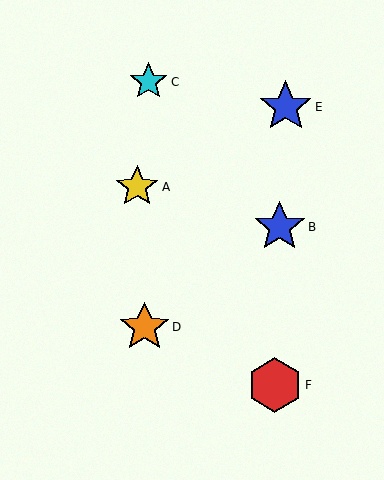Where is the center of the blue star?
The center of the blue star is at (286, 107).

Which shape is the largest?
The red hexagon (labeled F) is the largest.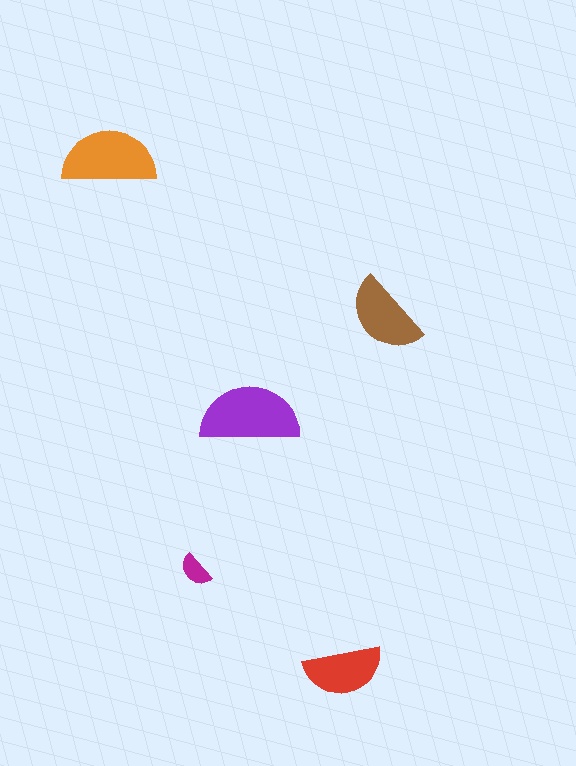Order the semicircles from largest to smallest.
the purple one, the orange one, the brown one, the red one, the magenta one.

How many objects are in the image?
There are 5 objects in the image.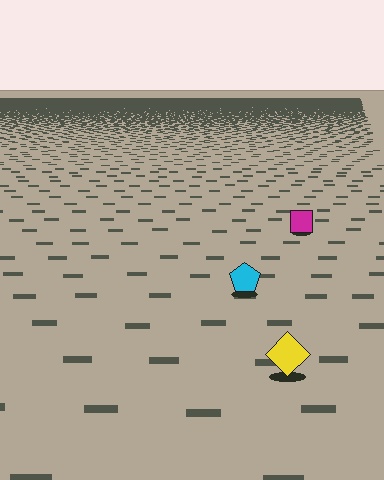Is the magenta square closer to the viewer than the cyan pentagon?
No. The cyan pentagon is closer — you can tell from the texture gradient: the ground texture is coarser near it.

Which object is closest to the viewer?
The yellow diamond is closest. The texture marks near it are larger and more spread out.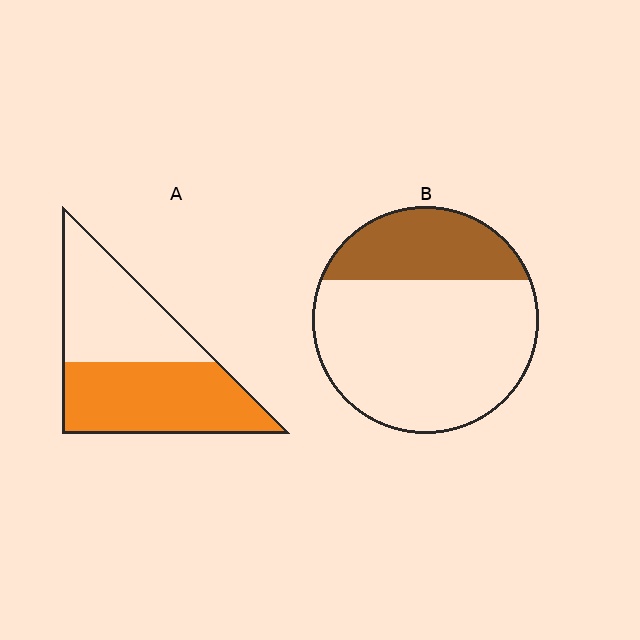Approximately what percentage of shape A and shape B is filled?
A is approximately 55% and B is approximately 30%.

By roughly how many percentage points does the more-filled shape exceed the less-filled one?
By roughly 25 percentage points (A over B).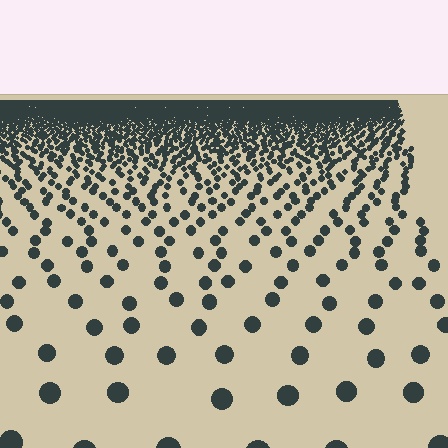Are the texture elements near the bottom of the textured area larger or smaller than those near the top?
Larger. Near the bottom, elements are closer to the viewer and appear at a bigger on-screen size.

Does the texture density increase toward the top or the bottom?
Density increases toward the top.